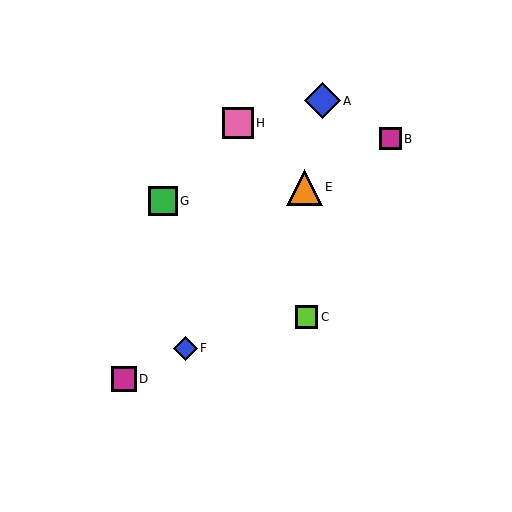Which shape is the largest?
The blue diamond (labeled A) is the largest.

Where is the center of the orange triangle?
The center of the orange triangle is at (304, 187).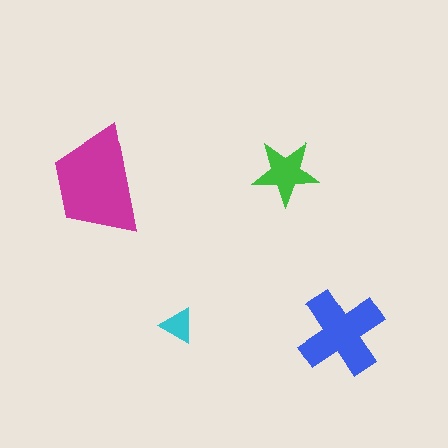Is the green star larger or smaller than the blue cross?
Smaller.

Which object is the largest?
The magenta trapezoid.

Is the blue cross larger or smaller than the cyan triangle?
Larger.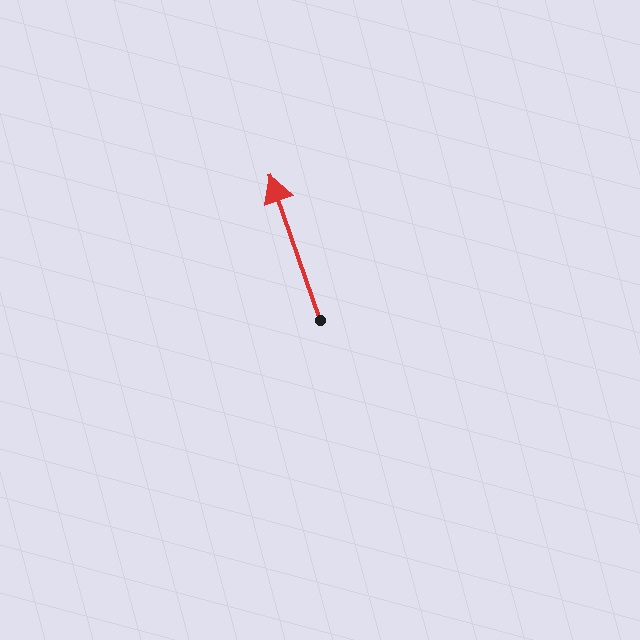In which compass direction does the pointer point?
North.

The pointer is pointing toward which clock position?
Roughly 11 o'clock.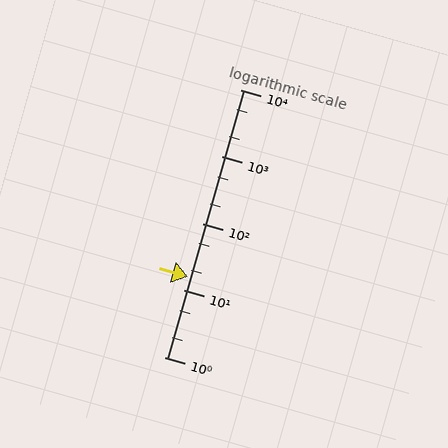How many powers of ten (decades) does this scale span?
The scale spans 4 decades, from 1 to 10000.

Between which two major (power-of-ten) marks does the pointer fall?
The pointer is between 10 and 100.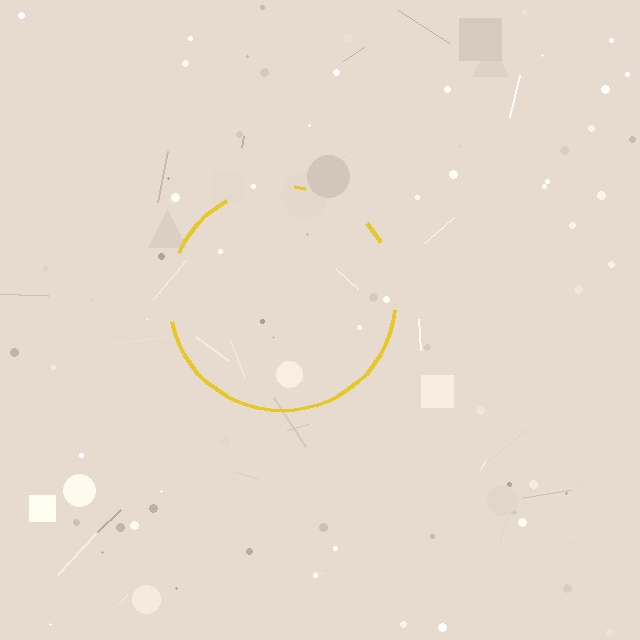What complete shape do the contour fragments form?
The contour fragments form a circle.